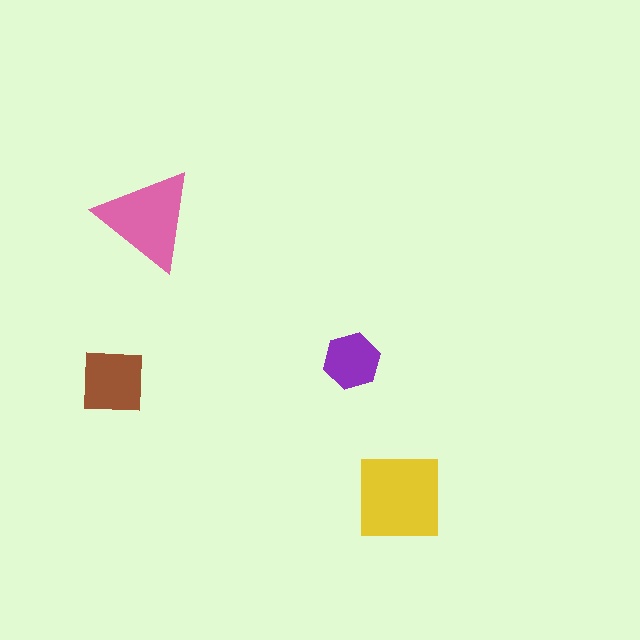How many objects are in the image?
There are 4 objects in the image.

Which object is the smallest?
The purple hexagon.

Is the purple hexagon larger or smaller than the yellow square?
Smaller.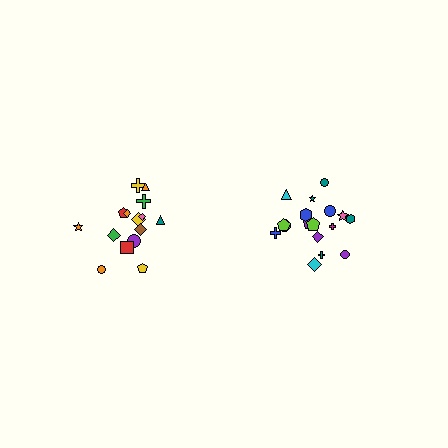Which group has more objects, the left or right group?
The right group.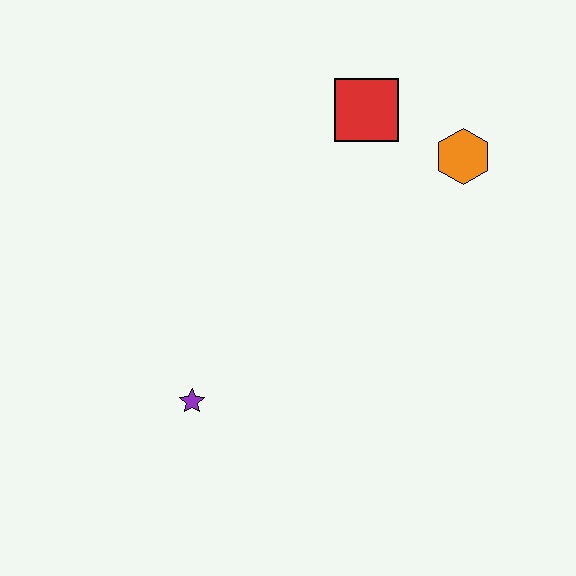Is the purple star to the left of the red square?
Yes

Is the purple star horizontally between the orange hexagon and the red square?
No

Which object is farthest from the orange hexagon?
The purple star is farthest from the orange hexagon.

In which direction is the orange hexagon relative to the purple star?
The orange hexagon is to the right of the purple star.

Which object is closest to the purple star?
The red square is closest to the purple star.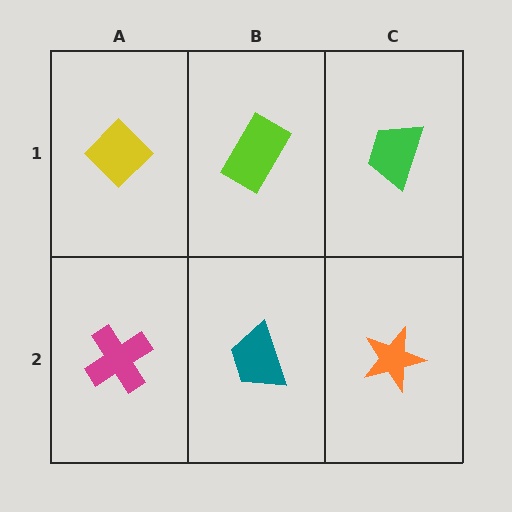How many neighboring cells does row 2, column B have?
3.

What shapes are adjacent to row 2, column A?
A yellow diamond (row 1, column A), a teal trapezoid (row 2, column B).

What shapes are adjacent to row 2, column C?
A green trapezoid (row 1, column C), a teal trapezoid (row 2, column B).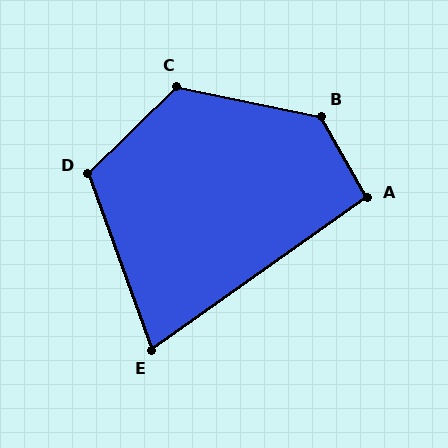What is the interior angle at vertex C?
Approximately 124 degrees (obtuse).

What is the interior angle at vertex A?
Approximately 96 degrees (obtuse).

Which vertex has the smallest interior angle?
E, at approximately 75 degrees.